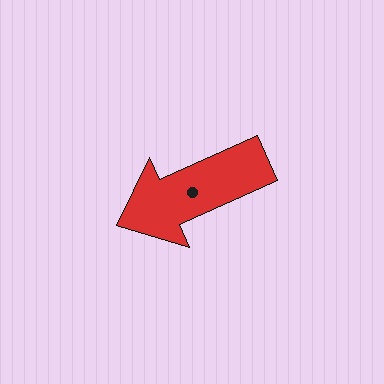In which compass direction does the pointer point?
Southwest.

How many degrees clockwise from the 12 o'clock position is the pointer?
Approximately 246 degrees.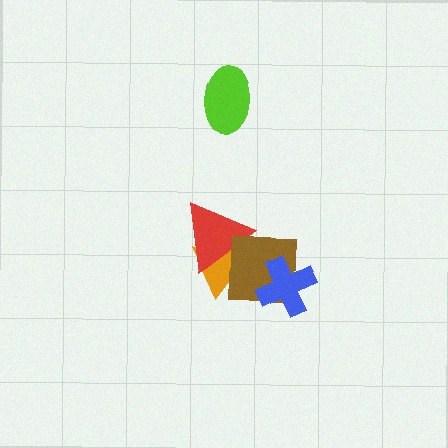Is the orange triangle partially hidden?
Yes, it is partially covered by another shape.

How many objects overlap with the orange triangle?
2 objects overlap with the orange triangle.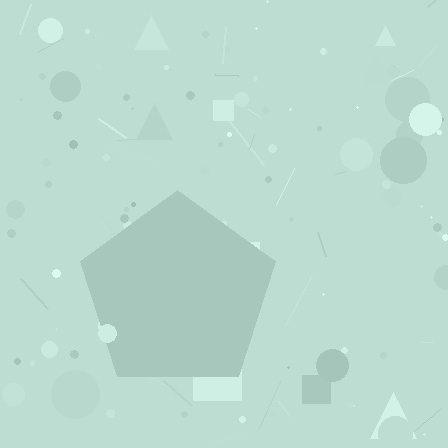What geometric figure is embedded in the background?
A pentagon is embedded in the background.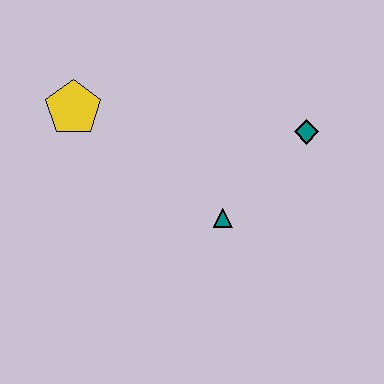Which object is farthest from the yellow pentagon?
The teal diamond is farthest from the yellow pentagon.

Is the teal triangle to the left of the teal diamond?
Yes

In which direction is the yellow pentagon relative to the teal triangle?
The yellow pentagon is to the left of the teal triangle.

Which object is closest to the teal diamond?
The teal triangle is closest to the teal diamond.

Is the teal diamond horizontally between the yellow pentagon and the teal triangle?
No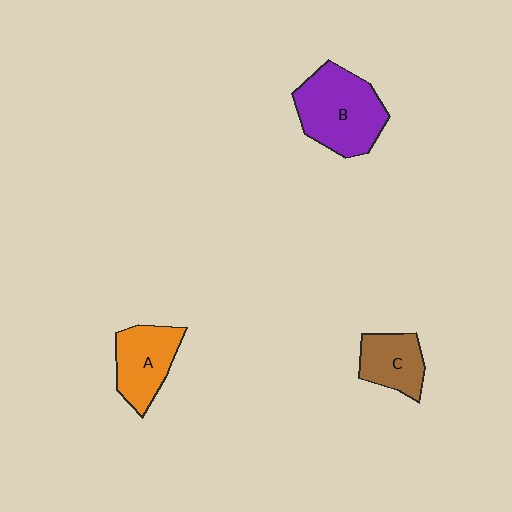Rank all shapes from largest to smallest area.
From largest to smallest: B (purple), A (orange), C (brown).